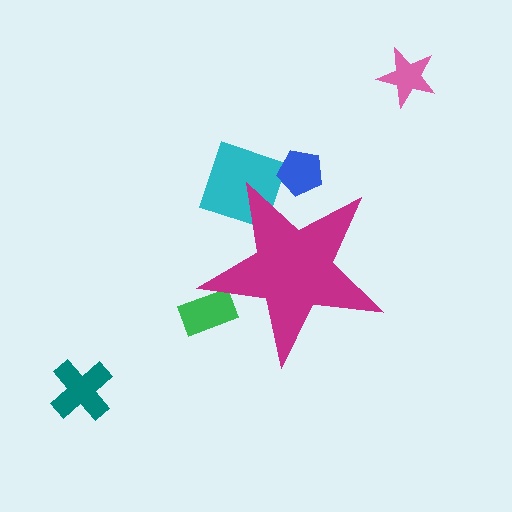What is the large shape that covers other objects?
A magenta star.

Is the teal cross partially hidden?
No, the teal cross is fully visible.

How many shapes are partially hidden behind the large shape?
3 shapes are partially hidden.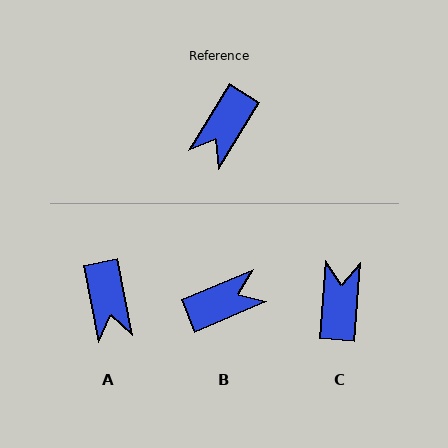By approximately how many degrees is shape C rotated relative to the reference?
Approximately 153 degrees clockwise.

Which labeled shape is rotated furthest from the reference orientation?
C, about 153 degrees away.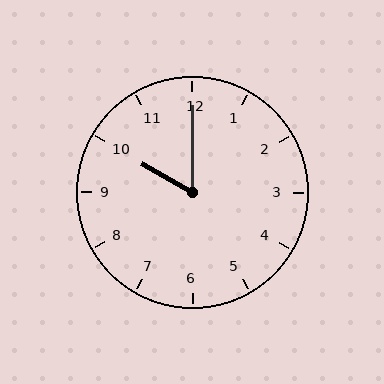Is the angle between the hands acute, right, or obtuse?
It is acute.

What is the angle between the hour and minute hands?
Approximately 60 degrees.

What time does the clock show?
10:00.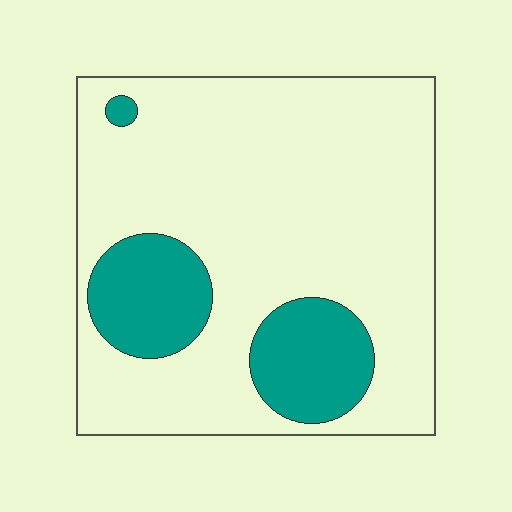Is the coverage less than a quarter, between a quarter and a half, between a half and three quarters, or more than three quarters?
Less than a quarter.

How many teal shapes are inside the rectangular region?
3.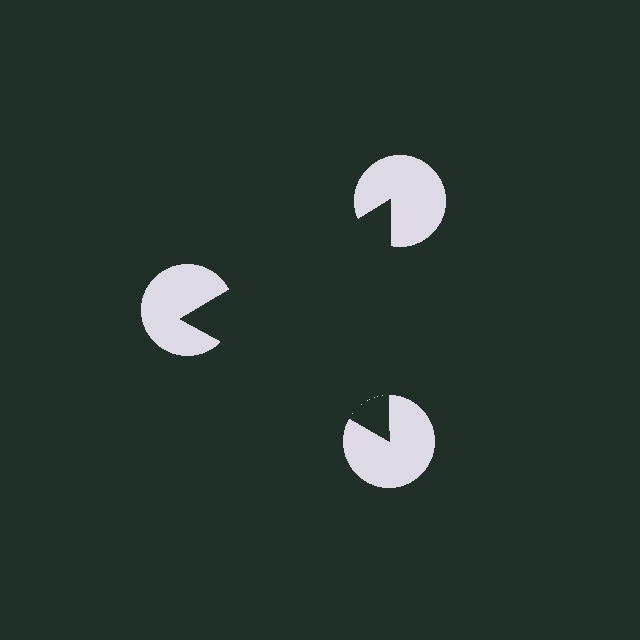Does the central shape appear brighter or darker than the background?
It typically appears slightly darker than the background, even though no actual brightness change is drawn.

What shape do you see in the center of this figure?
An illusory triangle — its edges are inferred from the aligned wedge cuts in the pac-man discs, not physically drawn.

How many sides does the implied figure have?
3 sides.